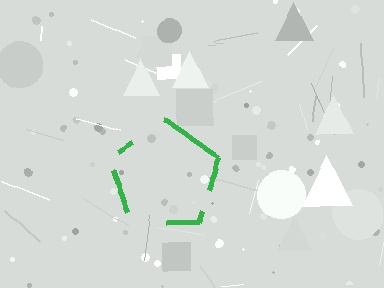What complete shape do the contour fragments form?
The contour fragments form a pentagon.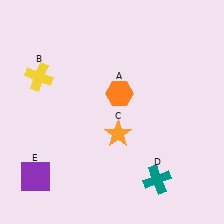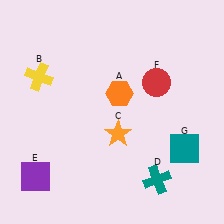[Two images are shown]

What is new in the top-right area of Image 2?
A red circle (F) was added in the top-right area of Image 2.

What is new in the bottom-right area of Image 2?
A teal square (G) was added in the bottom-right area of Image 2.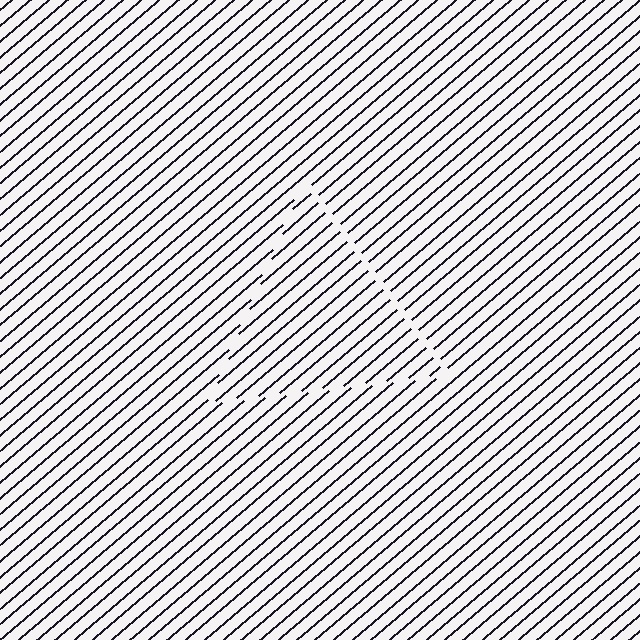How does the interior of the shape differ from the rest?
The interior of the shape contains the same grating, shifted by half a period — the contour is defined by the phase discontinuity where line-ends from the inner and outer gratings abut.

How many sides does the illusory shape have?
3 sides — the line-ends trace a triangle.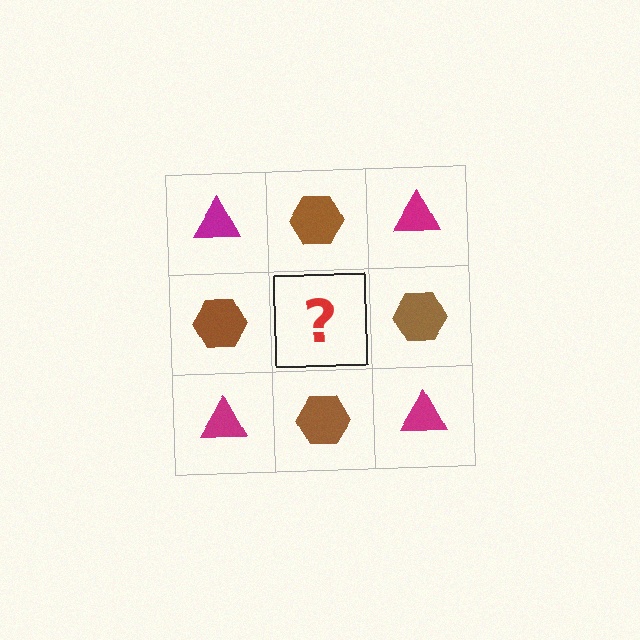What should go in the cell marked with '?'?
The missing cell should contain a magenta triangle.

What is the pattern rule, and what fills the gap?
The rule is that it alternates magenta triangle and brown hexagon in a checkerboard pattern. The gap should be filled with a magenta triangle.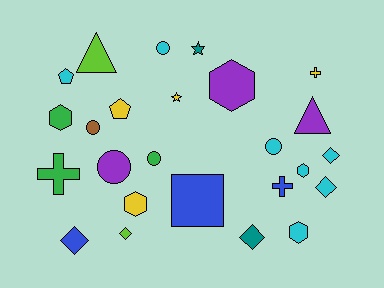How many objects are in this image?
There are 25 objects.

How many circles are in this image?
There are 5 circles.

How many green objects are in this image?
There are 3 green objects.